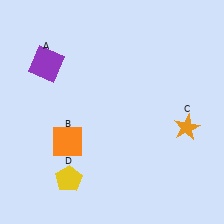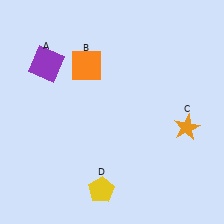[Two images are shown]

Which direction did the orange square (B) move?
The orange square (B) moved up.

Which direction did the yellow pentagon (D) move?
The yellow pentagon (D) moved right.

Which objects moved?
The objects that moved are: the orange square (B), the yellow pentagon (D).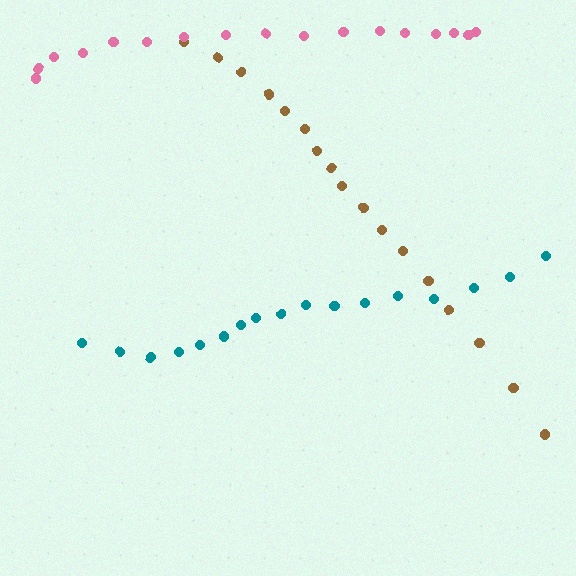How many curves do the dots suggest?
There are 3 distinct paths.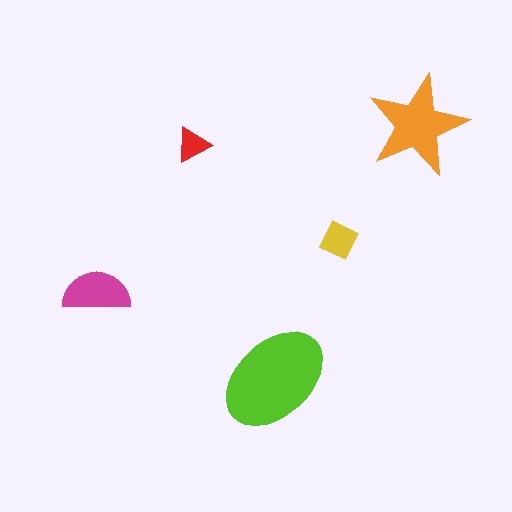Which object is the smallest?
The red triangle.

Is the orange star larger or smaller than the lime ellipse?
Smaller.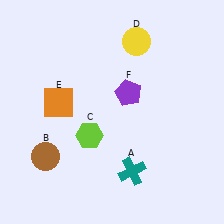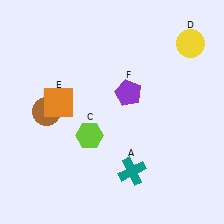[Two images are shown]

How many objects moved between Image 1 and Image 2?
2 objects moved between the two images.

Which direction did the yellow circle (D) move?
The yellow circle (D) moved right.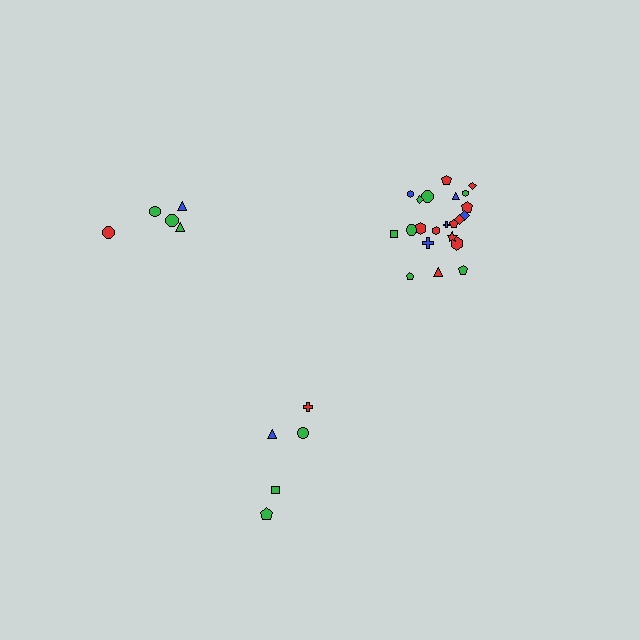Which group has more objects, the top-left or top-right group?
The top-right group.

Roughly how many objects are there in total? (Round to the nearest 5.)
Roughly 30 objects in total.